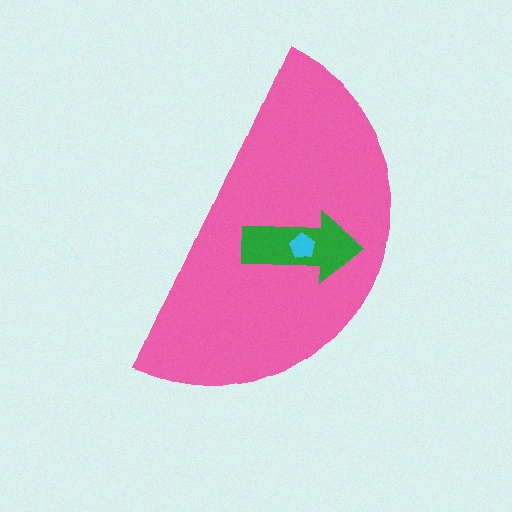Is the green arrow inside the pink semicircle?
Yes.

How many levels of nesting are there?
3.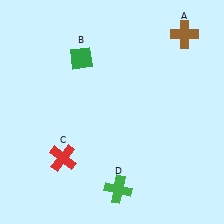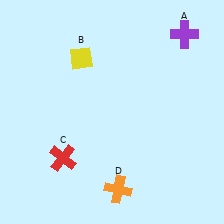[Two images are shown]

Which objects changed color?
A changed from brown to purple. B changed from green to yellow. D changed from green to orange.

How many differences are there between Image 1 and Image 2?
There are 3 differences between the two images.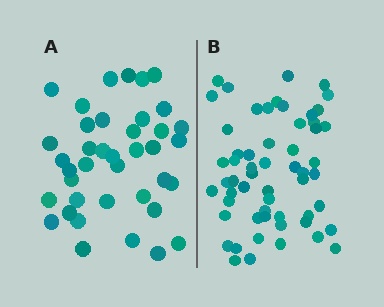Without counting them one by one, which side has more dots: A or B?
Region B (the right region) has more dots.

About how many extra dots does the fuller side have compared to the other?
Region B has approximately 20 more dots than region A.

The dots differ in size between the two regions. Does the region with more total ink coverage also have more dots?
No. Region A has more total ink coverage because its dots are larger, but region B actually contains more individual dots. Total area can be misleading — the number of items is what matters here.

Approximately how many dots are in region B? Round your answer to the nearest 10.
About 60 dots. (The exact count is 57, which rounds to 60.)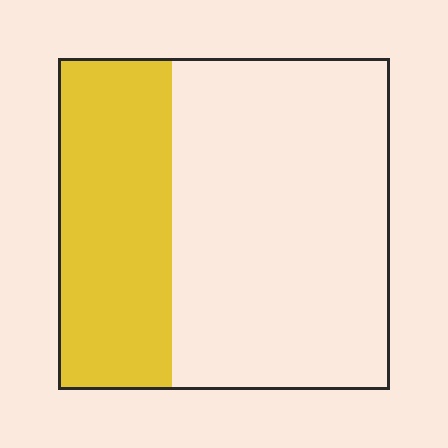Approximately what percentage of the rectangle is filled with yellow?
Approximately 35%.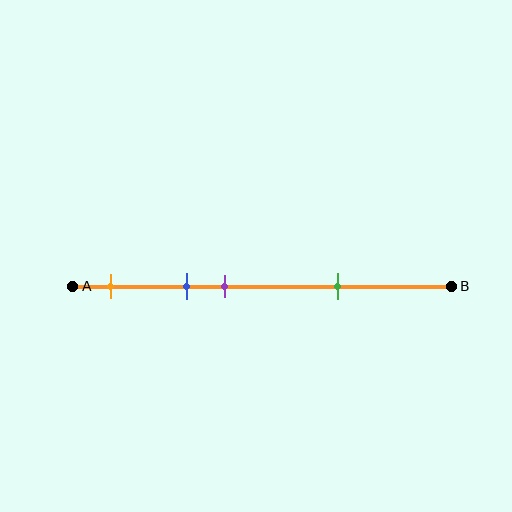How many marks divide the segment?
There are 4 marks dividing the segment.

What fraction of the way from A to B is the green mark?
The green mark is approximately 70% (0.7) of the way from A to B.